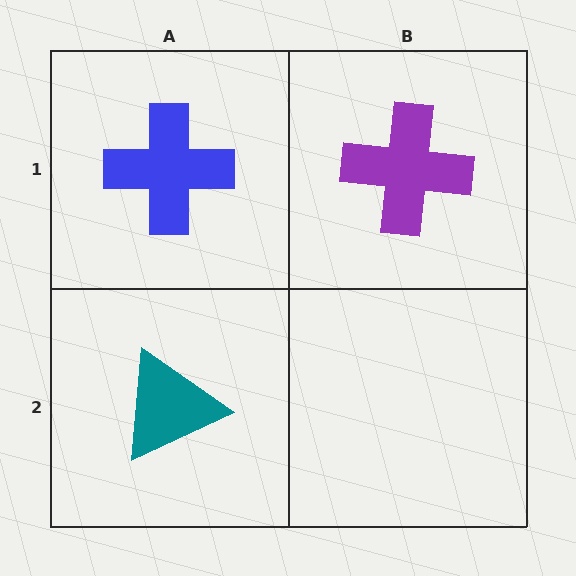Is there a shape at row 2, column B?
No, that cell is empty.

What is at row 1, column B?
A purple cross.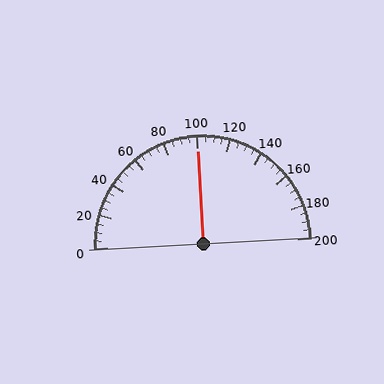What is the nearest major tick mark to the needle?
The nearest major tick mark is 100.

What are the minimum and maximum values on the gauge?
The gauge ranges from 0 to 200.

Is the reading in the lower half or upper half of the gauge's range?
The reading is in the upper half of the range (0 to 200).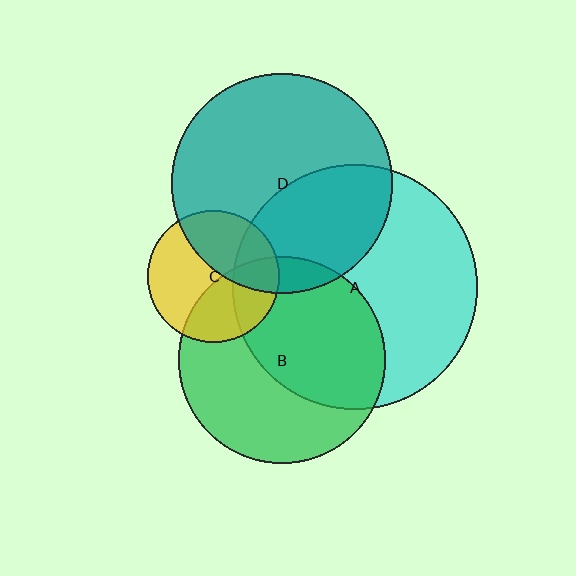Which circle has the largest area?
Circle A (cyan).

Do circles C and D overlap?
Yes.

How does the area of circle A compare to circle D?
Approximately 1.2 times.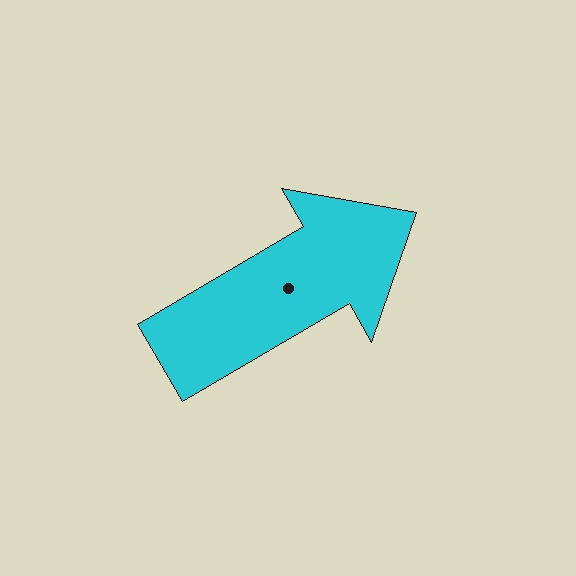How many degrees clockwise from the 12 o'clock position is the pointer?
Approximately 60 degrees.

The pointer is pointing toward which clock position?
Roughly 2 o'clock.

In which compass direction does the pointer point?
Northeast.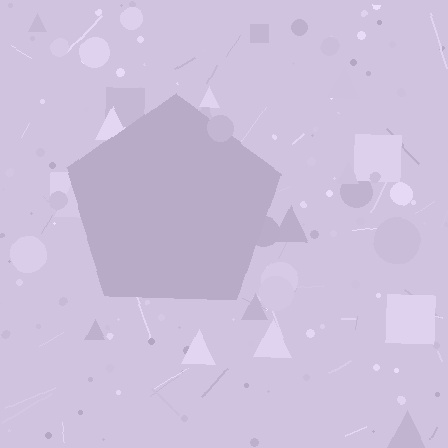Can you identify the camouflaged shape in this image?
The camouflaged shape is a pentagon.